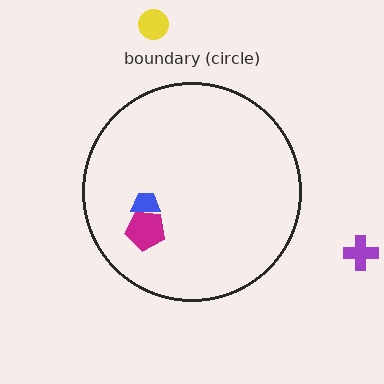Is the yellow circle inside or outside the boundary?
Outside.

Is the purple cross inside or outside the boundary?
Outside.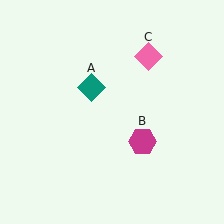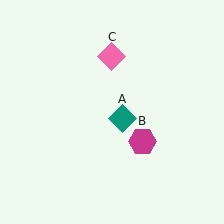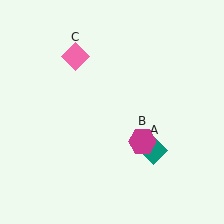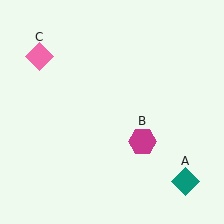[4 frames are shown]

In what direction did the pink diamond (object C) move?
The pink diamond (object C) moved left.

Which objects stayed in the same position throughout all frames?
Magenta hexagon (object B) remained stationary.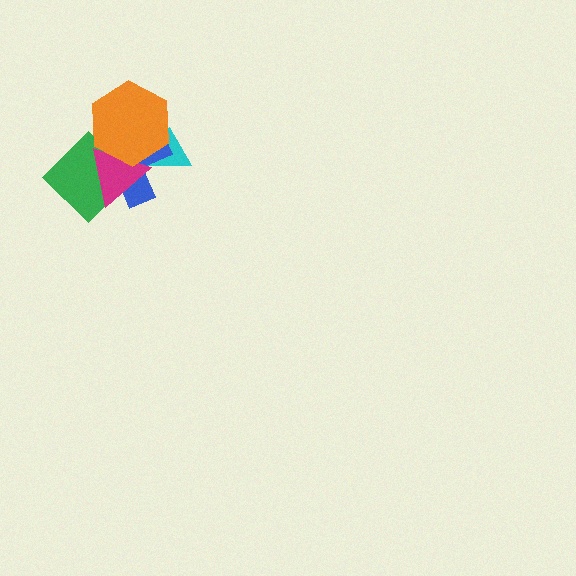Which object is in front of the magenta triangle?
The orange hexagon is in front of the magenta triangle.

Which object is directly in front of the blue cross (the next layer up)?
The green diamond is directly in front of the blue cross.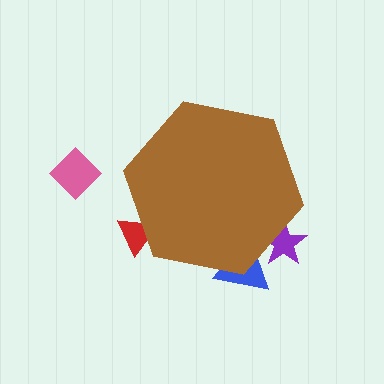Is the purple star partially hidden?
Yes, the purple star is partially hidden behind the brown hexagon.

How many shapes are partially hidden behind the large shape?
3 shapes are partially hidden.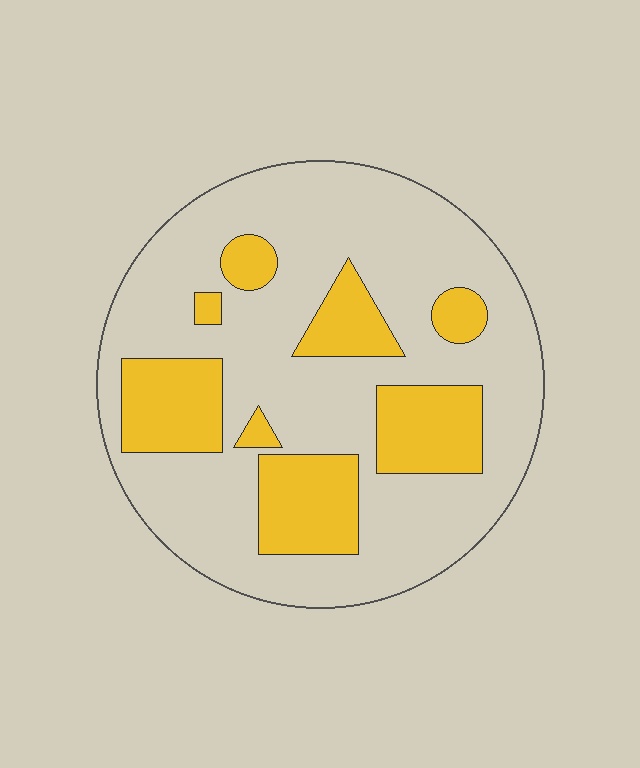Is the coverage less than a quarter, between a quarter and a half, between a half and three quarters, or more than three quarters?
Between a quarter and a half.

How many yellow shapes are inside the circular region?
8.